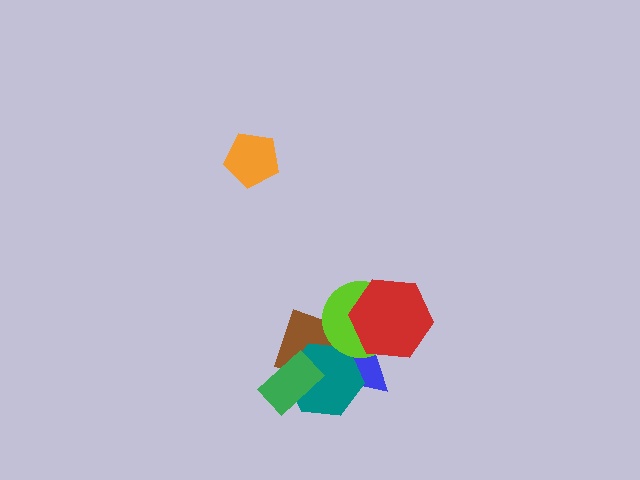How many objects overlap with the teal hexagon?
4 objects overlap with the teal hexagon.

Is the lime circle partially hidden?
Yes, it is partially covered by another shape.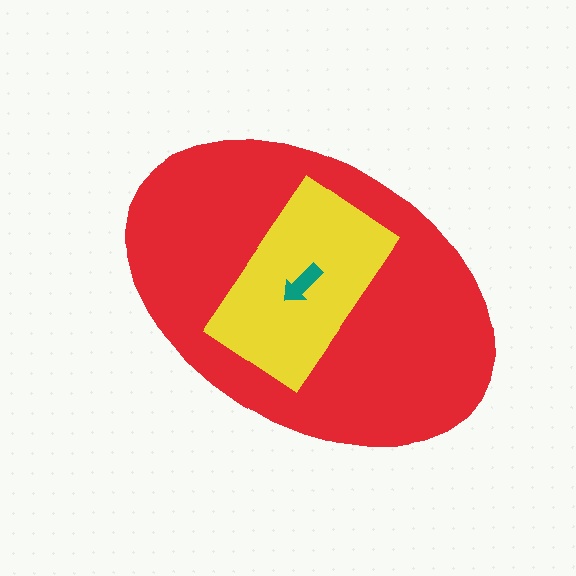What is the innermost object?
The teal arrow.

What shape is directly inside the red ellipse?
The yellow rectangle.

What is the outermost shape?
The red ellipse.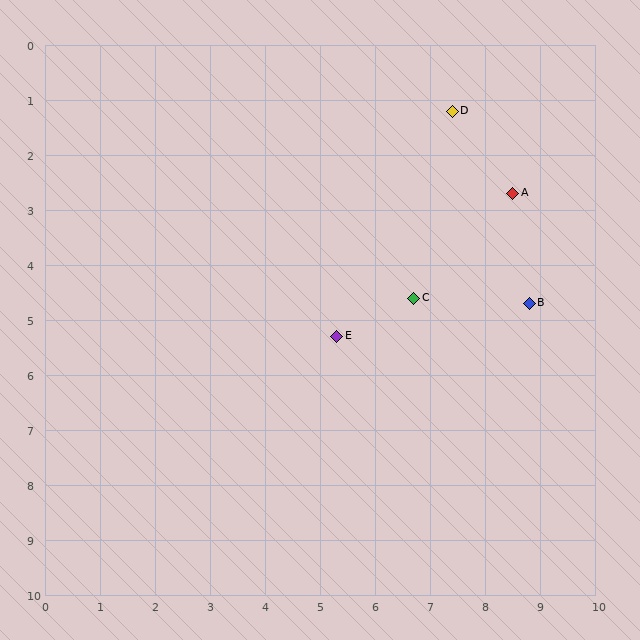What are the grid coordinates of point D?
Point D is at approximately (7.4, 1.2).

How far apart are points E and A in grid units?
Points E and A are about 4.1 grid units apart.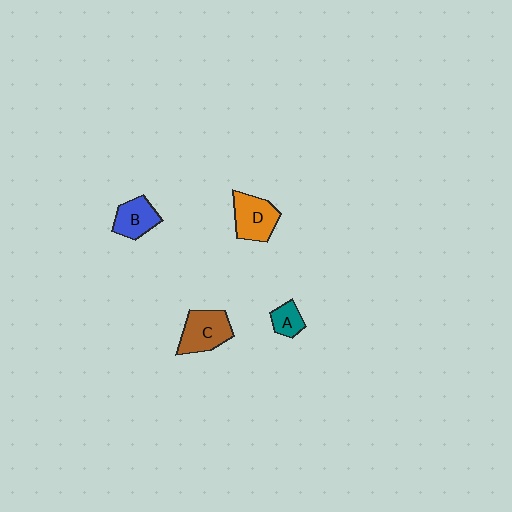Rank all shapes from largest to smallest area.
From largest to smallest: C (brown), D (orange), B (blue), A (teal).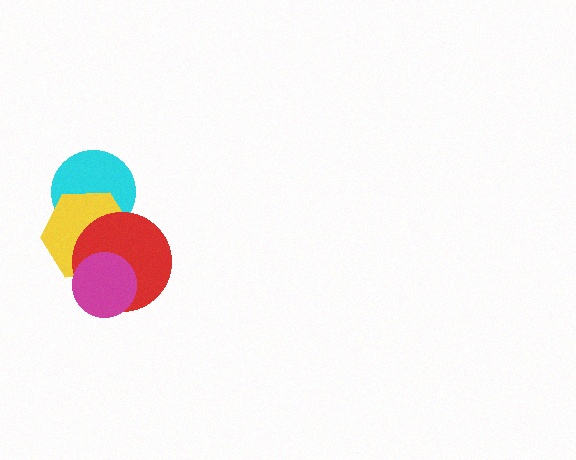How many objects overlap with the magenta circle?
2 objects overlap with the magenta circle.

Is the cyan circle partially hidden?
Yes, it is partially covered by another shape.